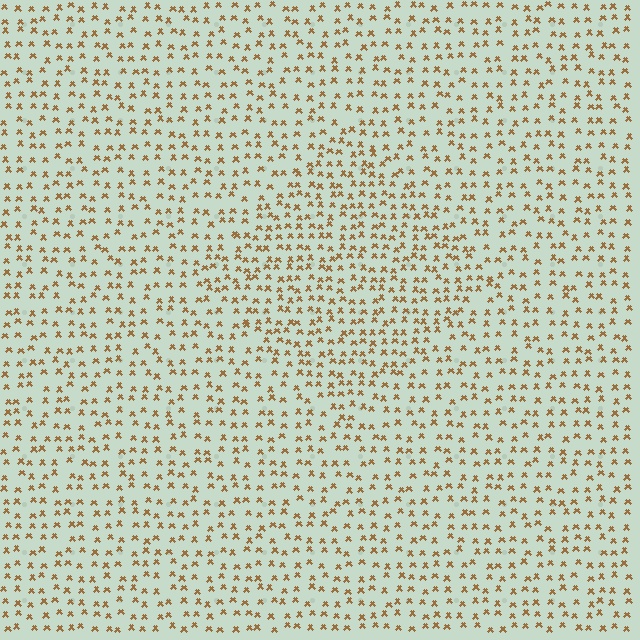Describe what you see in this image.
The image contains small brown elements arranged at two different densities. A diamond-shaped region is visible where the elements are more densely packed than the surrounding area.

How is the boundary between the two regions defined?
The boundary is defined by a change in element density (approximately 1.5x ratio). All elements are the same color, size, and shape.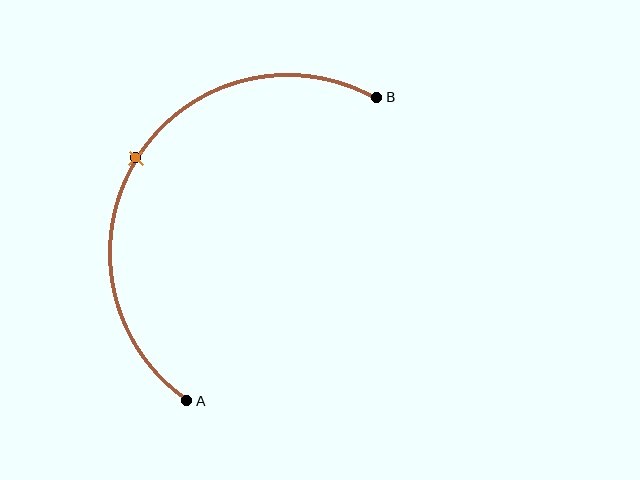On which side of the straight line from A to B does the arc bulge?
The arc bulges to the left of the straight line connecting A and B.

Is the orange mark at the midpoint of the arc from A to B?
Yes. The orange mark lies on the arc at equal arc-length from both A and B — it is the arc midpoint.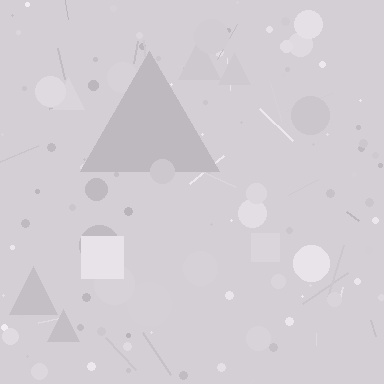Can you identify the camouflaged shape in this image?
The camouflaged shape is a triangle.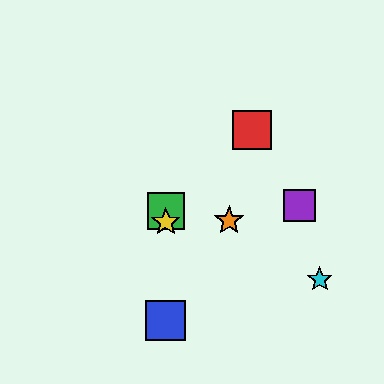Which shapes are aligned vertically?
The blue square, the green square, the yellow star are aligned vertically.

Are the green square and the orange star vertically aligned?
No, the green square is at x≈166 and the orange star is at x≈229.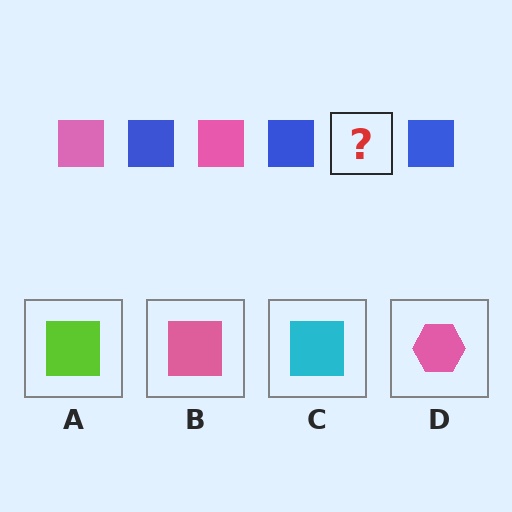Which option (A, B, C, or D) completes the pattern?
B.